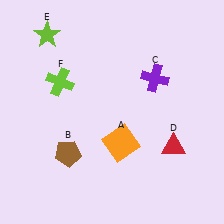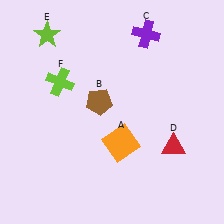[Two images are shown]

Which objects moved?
The objects that moved are: the brown pentagon (B), the purple cross (C).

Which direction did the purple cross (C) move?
The purple cross (C) moved up.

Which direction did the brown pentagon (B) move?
The brown pentagon (B) moved up.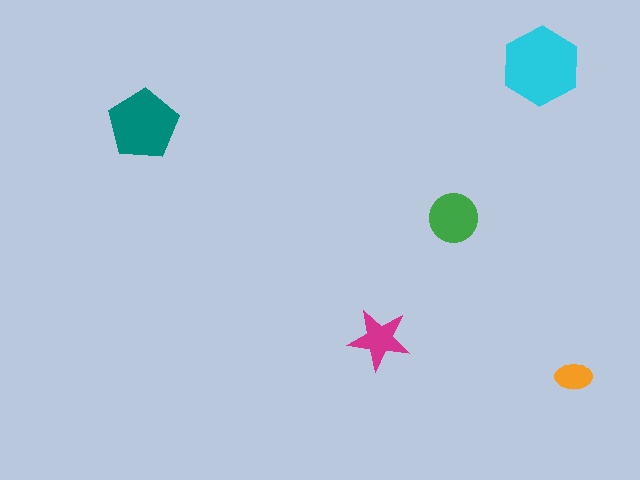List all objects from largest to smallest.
The cyan hexagon, the teal pentagon, the green circle, the magenta star, the orange ellipse.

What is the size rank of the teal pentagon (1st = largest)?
2nd.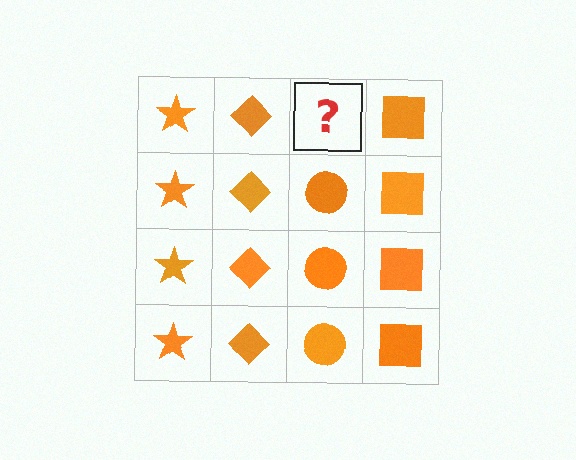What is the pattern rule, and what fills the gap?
The rule is that each column has a consistent shape. The gap should be filled with an orange circle.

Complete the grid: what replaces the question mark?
The question mark should be replaced with an orange circle.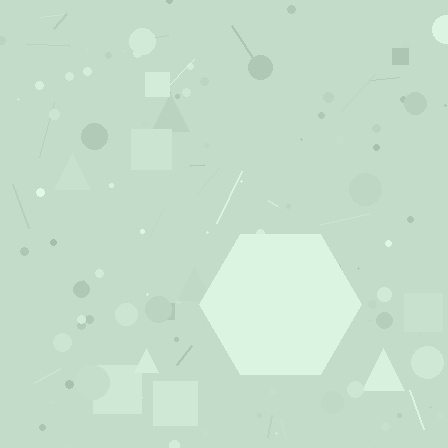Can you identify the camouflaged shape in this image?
The camouflaged shape is a hexagon.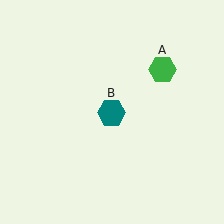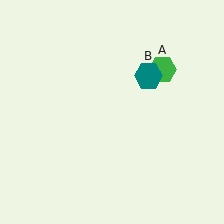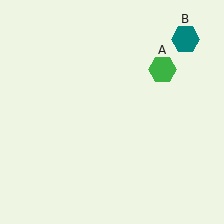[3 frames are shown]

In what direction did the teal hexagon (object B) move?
The teal hexagon (object B) moved up and to the right.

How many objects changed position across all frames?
1 object changed position: teal hexagon (object B).